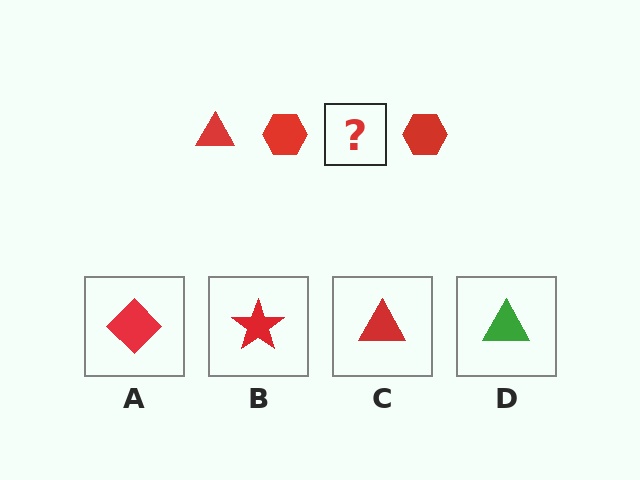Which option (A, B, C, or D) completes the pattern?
C.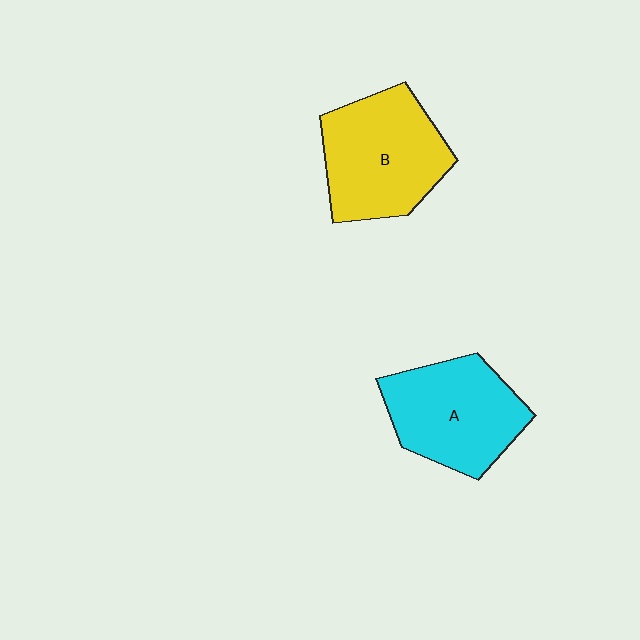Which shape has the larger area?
Shape B (yellow).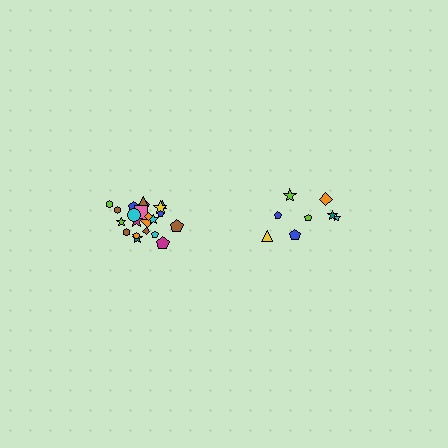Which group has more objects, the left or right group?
The left group.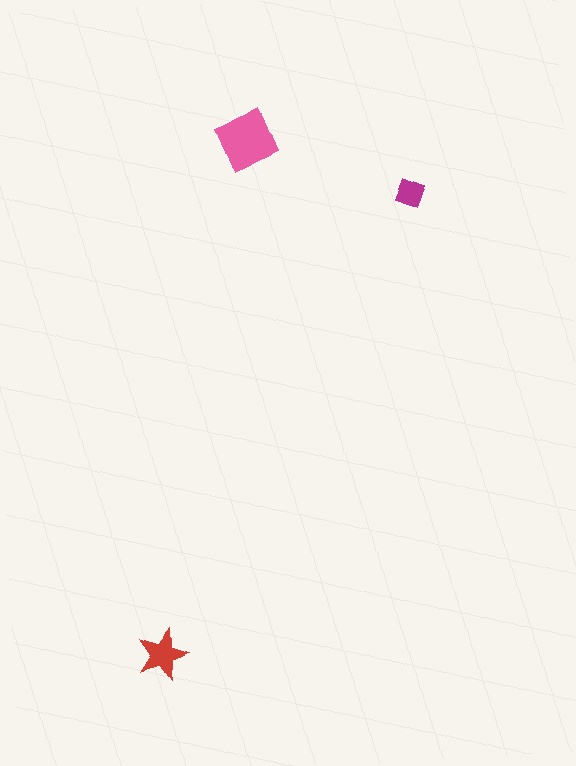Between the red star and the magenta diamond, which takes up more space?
The red star.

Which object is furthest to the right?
The magenta diamond is rightmost.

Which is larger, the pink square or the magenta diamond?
The pink square.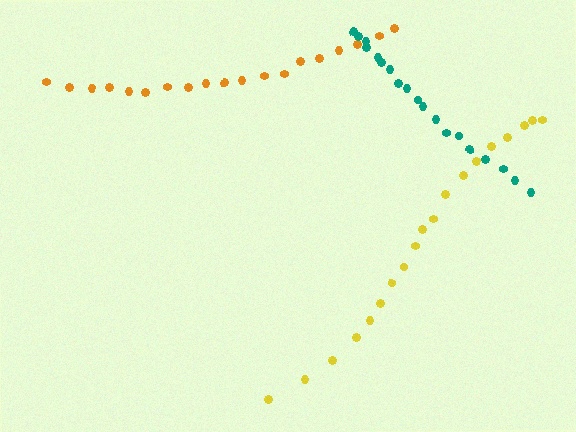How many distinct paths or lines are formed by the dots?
There are 3 distinct paths.